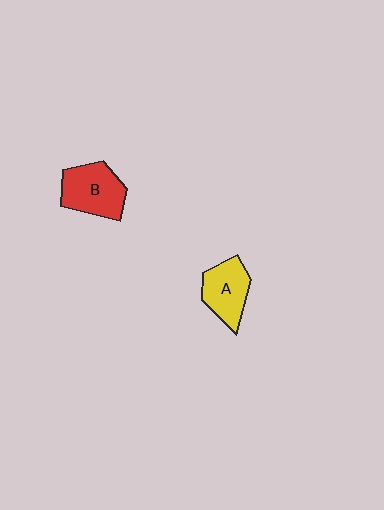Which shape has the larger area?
Shape B (red).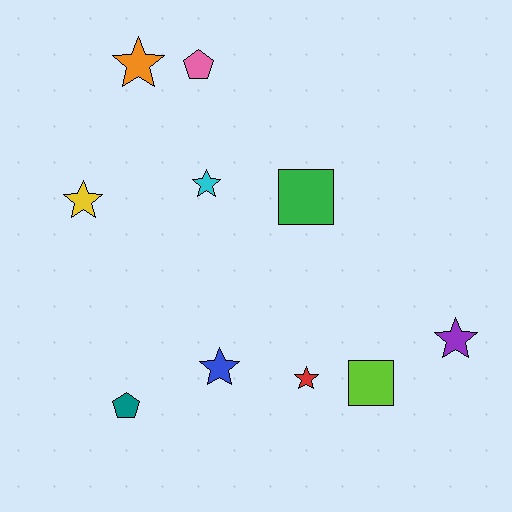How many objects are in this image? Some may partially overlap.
There are 10 objects.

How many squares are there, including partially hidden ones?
There are 2 squares.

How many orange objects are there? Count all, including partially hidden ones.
There is 1 orange object.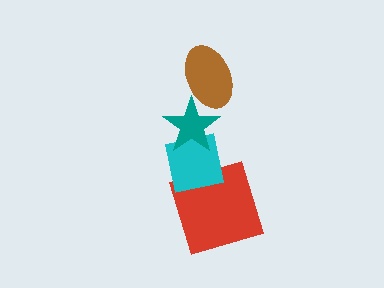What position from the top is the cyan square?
The cyan square is 3rd from the top.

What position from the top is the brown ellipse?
The brown ellipse is 1st from the top.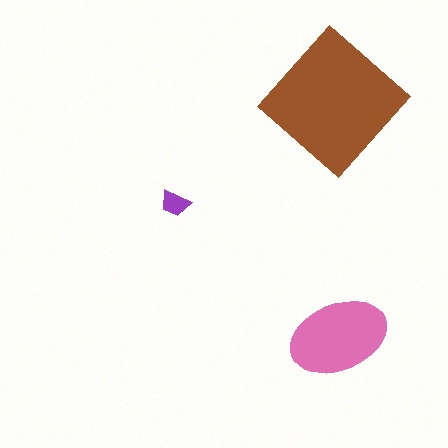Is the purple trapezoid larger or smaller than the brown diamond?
Smaller.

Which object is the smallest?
The purple trapezoid.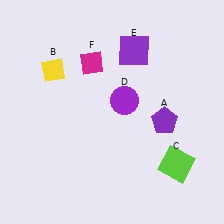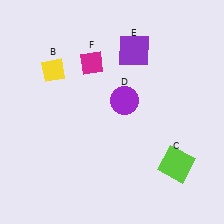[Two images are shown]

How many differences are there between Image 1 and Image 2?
There is 1 difference between the two images.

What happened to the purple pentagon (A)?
The purple pentagon (A) was removed in Image 2. It was in the bottom-right area of Image 1.